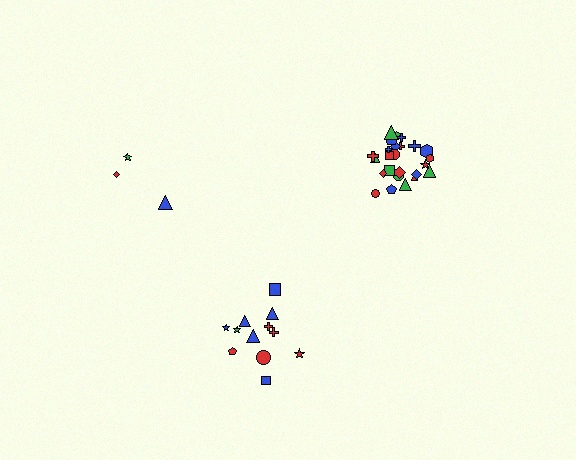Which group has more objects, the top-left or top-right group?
The top-right group.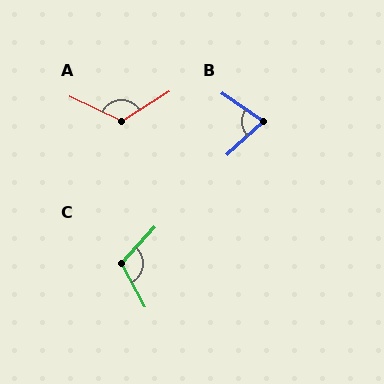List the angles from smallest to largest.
B (77°), C (109°), A (122°).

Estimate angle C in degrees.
Approximately 109 degrees.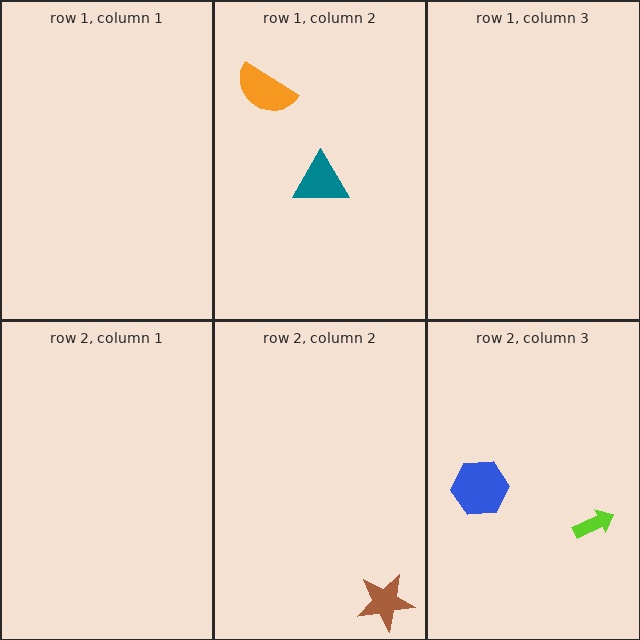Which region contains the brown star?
The row 2, column 2 region.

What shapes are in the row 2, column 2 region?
The brown star.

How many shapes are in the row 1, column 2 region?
2.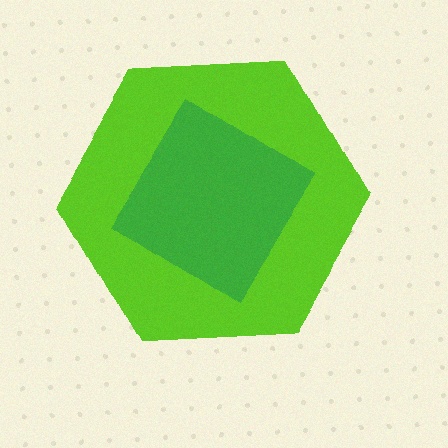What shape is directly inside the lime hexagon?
The green diamond.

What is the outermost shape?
The lime hexagon.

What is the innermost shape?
The green diamond.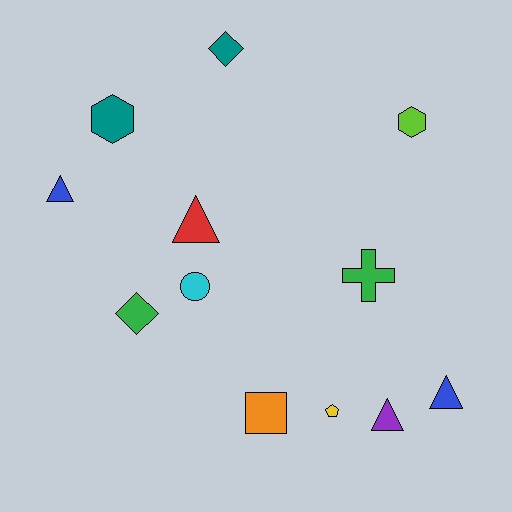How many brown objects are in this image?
There are no brown objects.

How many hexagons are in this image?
There are 2 hexagons.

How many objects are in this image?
There are 12 objects.